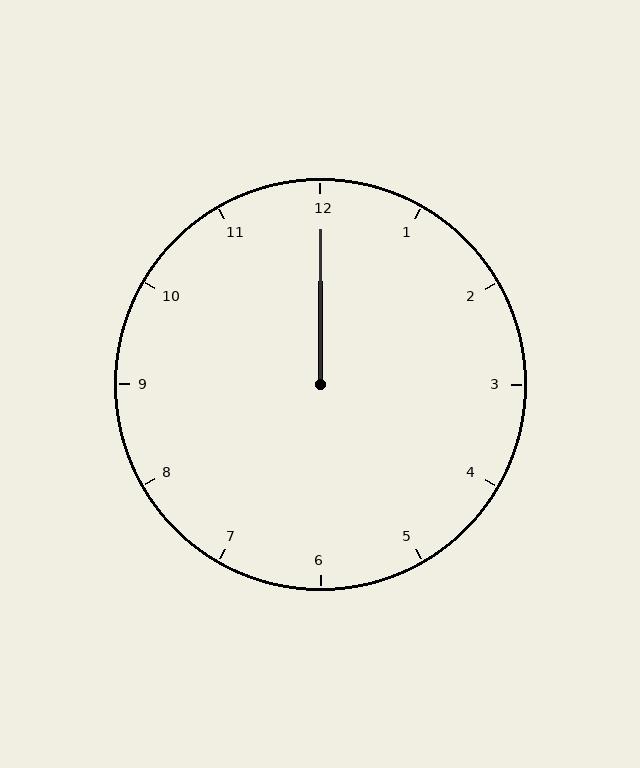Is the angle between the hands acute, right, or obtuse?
It is acute.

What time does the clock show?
12:00.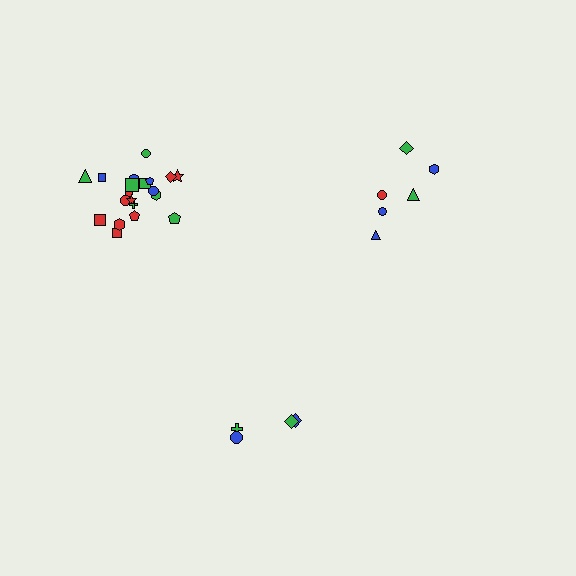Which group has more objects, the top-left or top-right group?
The top-left group.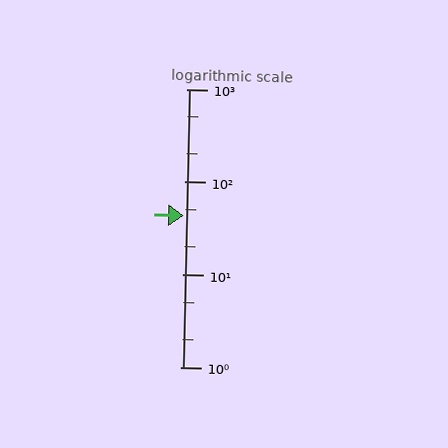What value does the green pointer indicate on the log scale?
The pointer indicates approximately 43.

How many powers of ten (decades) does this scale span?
The scale spans 3 decades, from 1 to 1000.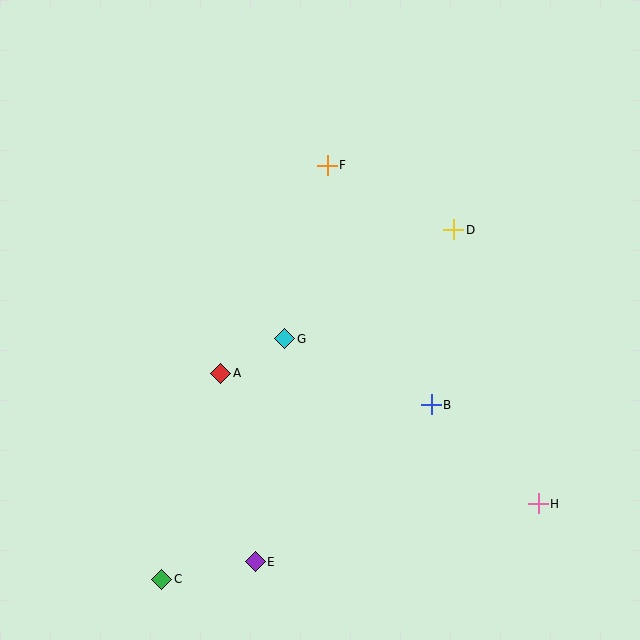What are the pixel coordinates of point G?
Point G is at (284, 339).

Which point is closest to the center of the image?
Point G at (284, 339) is closest to the center.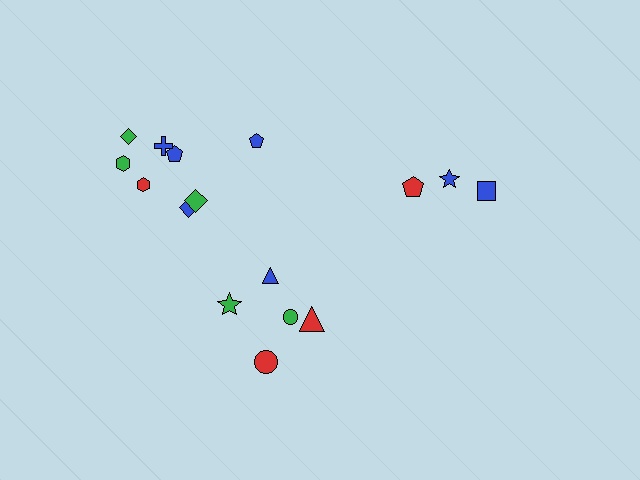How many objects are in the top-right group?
There are 3 objects.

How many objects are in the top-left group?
There are 8 objects.